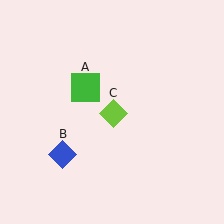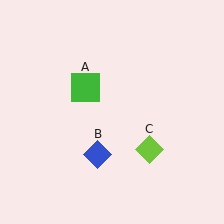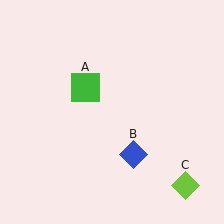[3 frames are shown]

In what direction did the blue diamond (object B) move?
The blue diamond (object B) moved right.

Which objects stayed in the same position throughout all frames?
Green square (object A) remained stationary.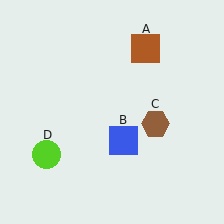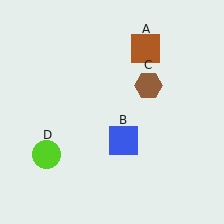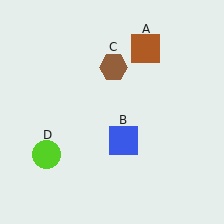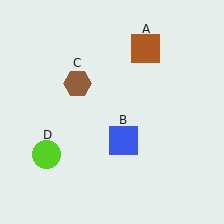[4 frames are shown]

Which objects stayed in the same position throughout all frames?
Brown square (object A) and blue square (object B) and lime circle (object D) remained stationary.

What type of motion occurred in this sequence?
The brown hexagon (object C) rotated counterclockwise around the center of the scene.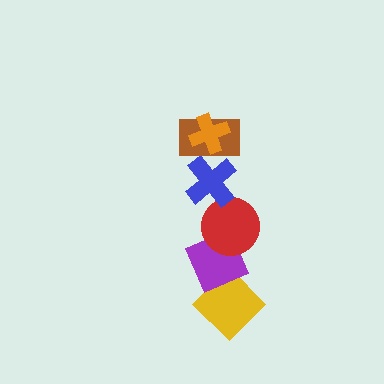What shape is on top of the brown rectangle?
The orange cross is on top of the brown rectangle.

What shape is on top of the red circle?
The blue cross is on top of the red circle.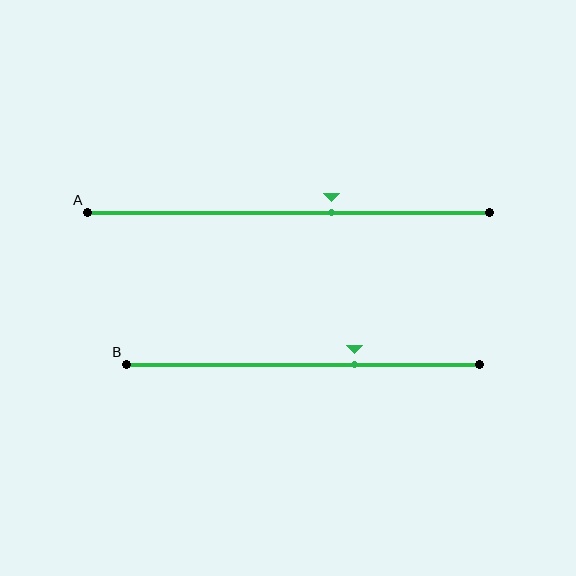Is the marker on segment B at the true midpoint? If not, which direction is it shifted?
No, the marker on segment B is shifted to the right by about 15% of the segment length.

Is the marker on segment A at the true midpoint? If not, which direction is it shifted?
No, the marker on segment A is shifted to the right by about 11% of the segment length.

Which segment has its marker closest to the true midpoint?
Segment A has its marker closest to the true midpoint.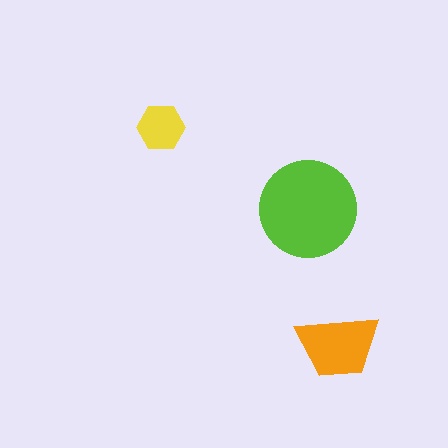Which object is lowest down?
The orange trapezoid is bottommost.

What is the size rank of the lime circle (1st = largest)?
1st.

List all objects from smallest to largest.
The yellow hexagon, the orange trapezoid, the lime circle.